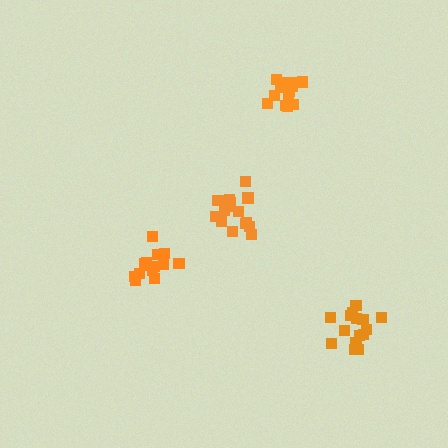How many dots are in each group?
Group 1: 14 dots, Group 2: 16 dots, Group 3: 16 dots, Group 4: 13 dots (59 total).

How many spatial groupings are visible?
There are 4 spatial groupings.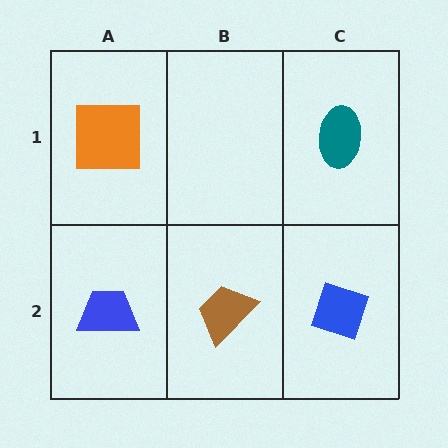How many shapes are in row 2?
3 shapes.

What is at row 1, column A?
An orange square.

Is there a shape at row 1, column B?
No, that cell is empty.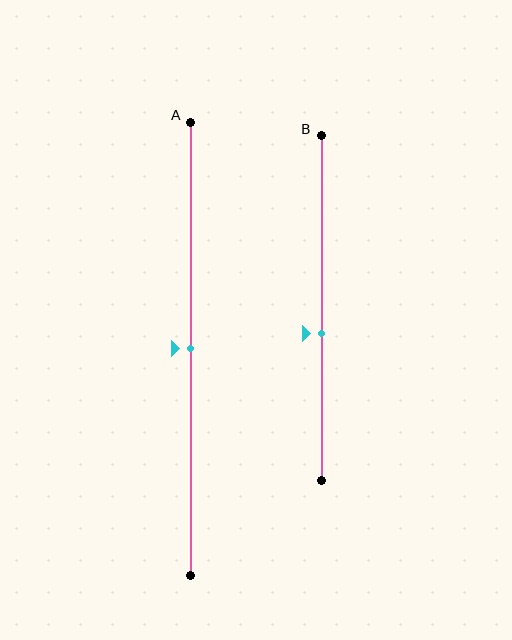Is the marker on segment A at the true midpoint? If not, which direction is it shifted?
Yes, the marker on segment A is at the true midpoint.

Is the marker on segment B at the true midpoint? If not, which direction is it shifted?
No, the marker on segment B is shifted downward by about 7% of the segment length.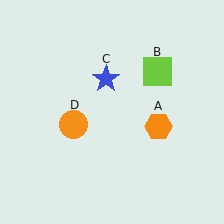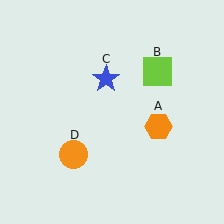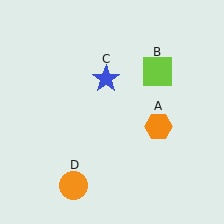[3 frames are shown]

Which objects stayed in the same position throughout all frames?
Orange hexagon (object A) and lime square (object B) and blue star (object C) remained stationary.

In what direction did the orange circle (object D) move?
The orange circle (object D) moved down.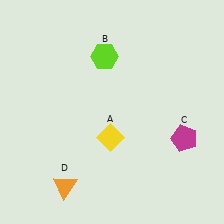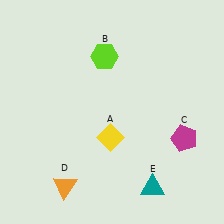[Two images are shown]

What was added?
A teal triangle (E) was added in Image 2.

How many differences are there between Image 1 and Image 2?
There is 1 difference between the two images.